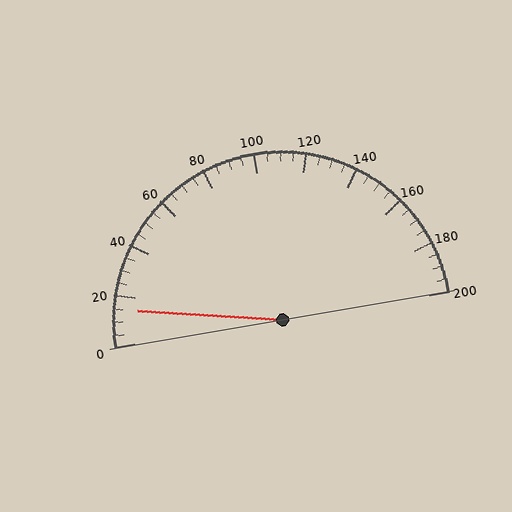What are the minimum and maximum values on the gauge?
The gauge ranges from 0 to 200.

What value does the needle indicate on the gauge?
The needle indicates approximately 15.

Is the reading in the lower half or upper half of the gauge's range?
The reading is in the lower half of the range (0 to 200).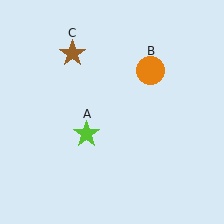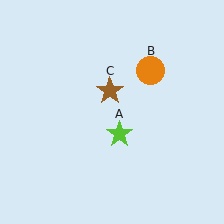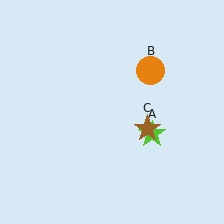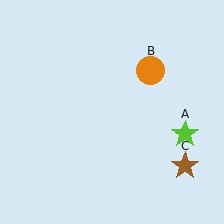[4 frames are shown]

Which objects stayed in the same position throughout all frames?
Orange circle (object B) remained stationary.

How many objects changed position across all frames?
2 objects changed position: lime star (object A), brown star (object C).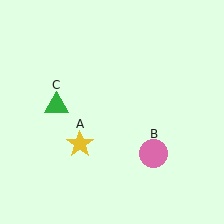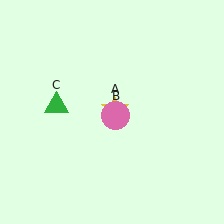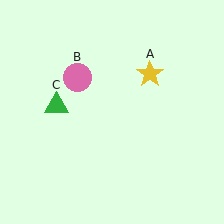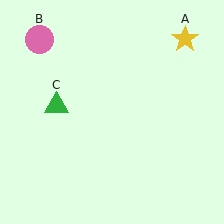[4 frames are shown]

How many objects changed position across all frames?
2 objects changed position: yellow star (object A), pink circle (object B).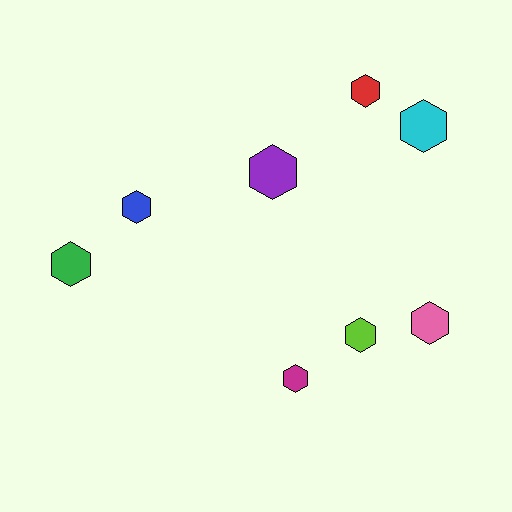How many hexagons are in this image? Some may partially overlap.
There are 8 hexagons.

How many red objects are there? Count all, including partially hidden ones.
There is 1 red object.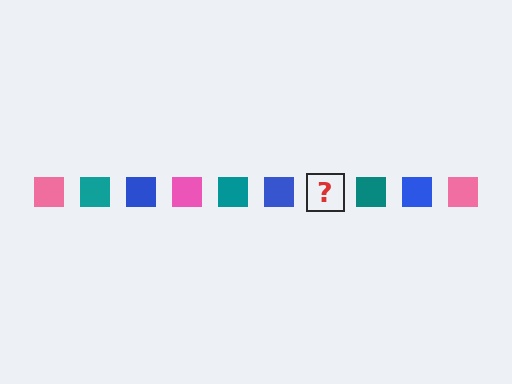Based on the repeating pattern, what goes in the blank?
The blank should be a pink square.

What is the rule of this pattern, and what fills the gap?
The rule is that the pattern cycles through pink, teal, blue squares. The gap should be filled with a pink square.